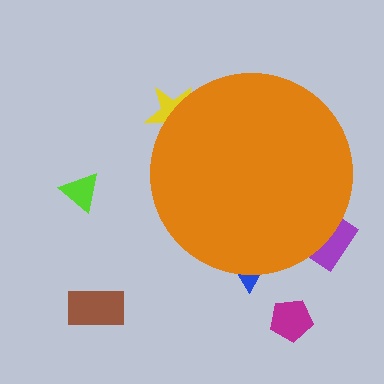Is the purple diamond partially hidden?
Yes, the purple diamond is partially hidden behind the orange circle.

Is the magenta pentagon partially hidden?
No, the magenta pentagon is fully visible.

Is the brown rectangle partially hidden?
No, the brown rectangle is fully visible.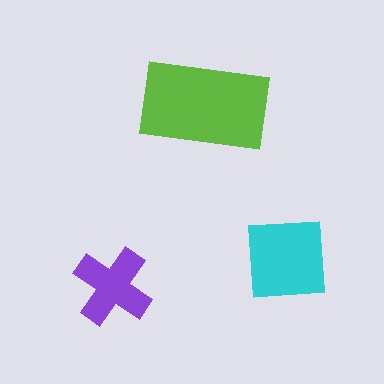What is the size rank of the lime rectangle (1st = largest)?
1st.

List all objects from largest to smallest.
The lime rectangle, the cyan square, the purple cross.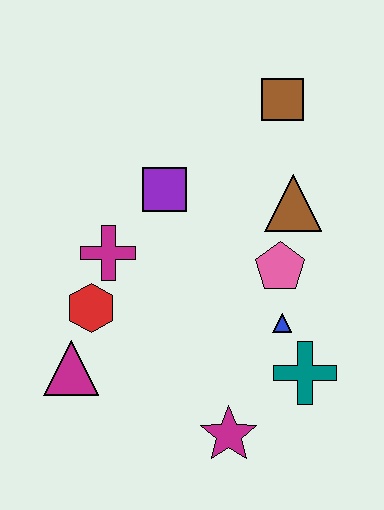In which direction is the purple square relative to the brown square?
The purple square is to the left of the brown square.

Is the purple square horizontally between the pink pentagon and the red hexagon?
Yes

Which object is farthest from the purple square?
The magenta star is farthest from the purple square.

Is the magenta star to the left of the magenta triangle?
No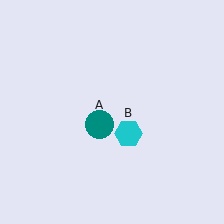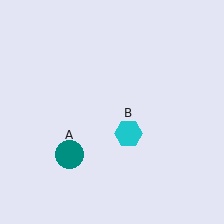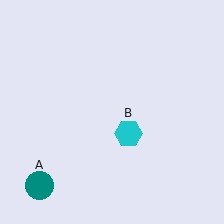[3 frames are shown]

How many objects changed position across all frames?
1 object changed position: teal circle (object A).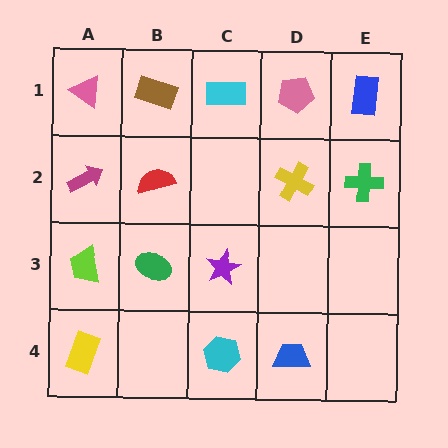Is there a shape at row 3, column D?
No, that cell is empty.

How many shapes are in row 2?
4 shapes.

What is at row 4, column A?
A yellow rectangle.